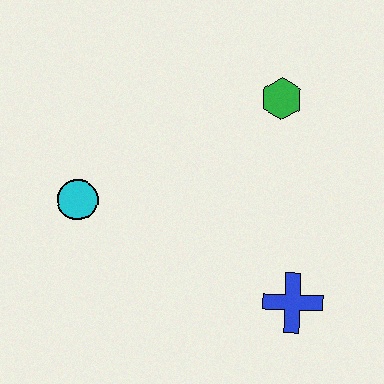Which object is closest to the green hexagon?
The blue cross is closest to the green hexagon.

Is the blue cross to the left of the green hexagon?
No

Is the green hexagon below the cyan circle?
No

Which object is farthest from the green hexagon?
The cyan circle is farthest from the green hexagon.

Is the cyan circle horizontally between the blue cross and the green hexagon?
No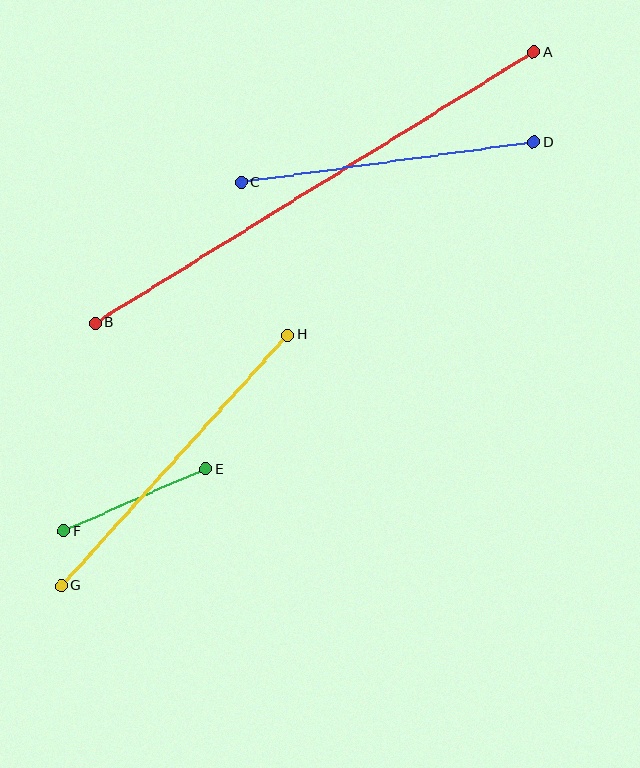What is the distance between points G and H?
The distance is approximately 338 pixels.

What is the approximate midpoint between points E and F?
The midpoint is at approximately (135, 500) pixels.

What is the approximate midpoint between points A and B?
The midpoint is at approximately (315, 188) pixels.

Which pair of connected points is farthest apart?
Points A and B are farthest apart.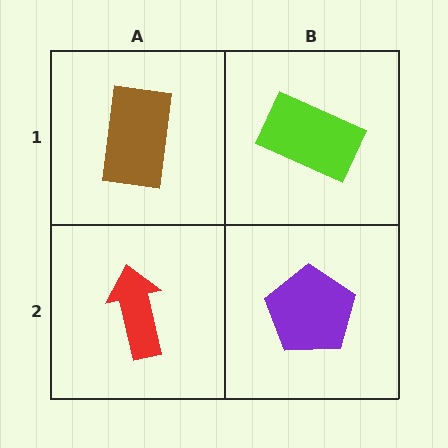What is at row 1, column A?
A brown rectangle.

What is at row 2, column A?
A red arrow.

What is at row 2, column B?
A purple pentagon.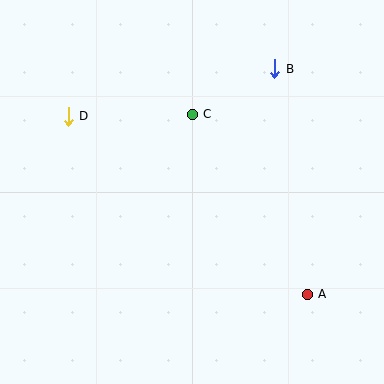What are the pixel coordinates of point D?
Point D is at (68, 116).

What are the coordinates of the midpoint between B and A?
The midpoint between B and A is at (291, 181).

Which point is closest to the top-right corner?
Point B is closest to the top-right corner.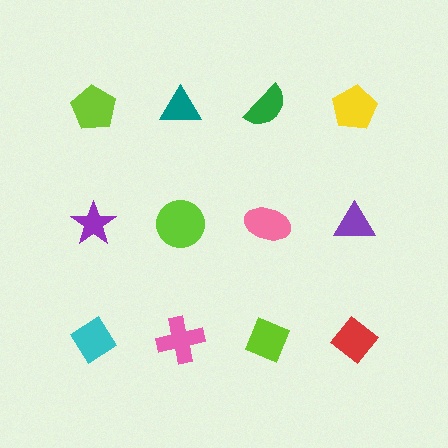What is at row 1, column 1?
A lime pentagon.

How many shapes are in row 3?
4 shapes.